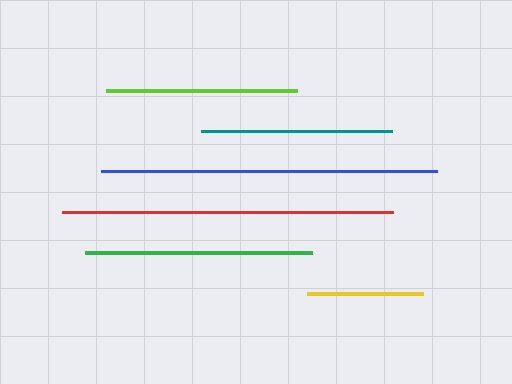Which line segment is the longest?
The blue line is the longest at approximately 336 pixels.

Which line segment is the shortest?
The yellow line is the shortest at approximately 115 pixels.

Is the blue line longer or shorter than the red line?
The blue line is longer than the red line.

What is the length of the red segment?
The red segment is approximately 331 pixels long.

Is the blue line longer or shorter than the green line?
The blue line is longer than the green line.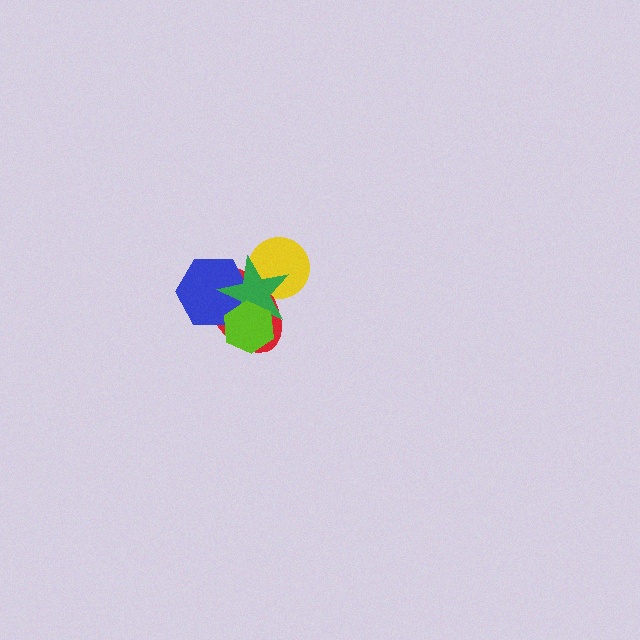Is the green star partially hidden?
Yes, it is partially covered by another shape.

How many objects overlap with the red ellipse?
4 objects overlap with the red ellipse.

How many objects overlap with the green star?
4 objects overlap with the green star.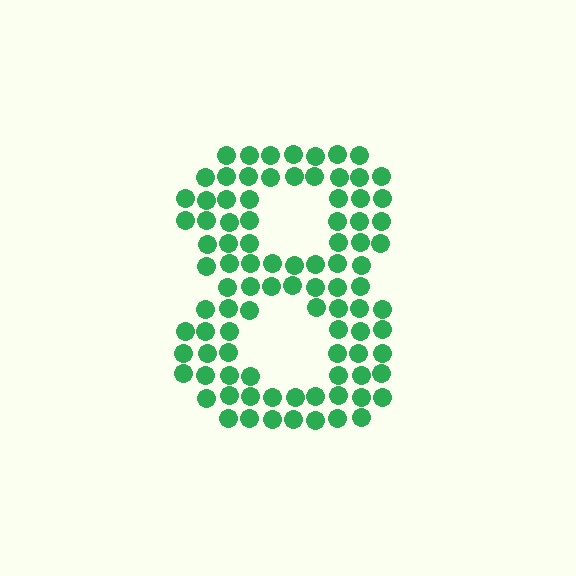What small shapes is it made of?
It is made of small circles.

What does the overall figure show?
The overall figure shows the digit 8.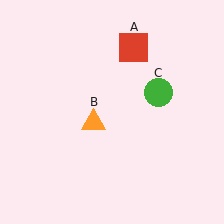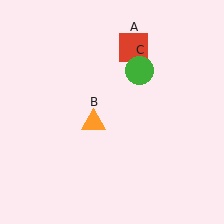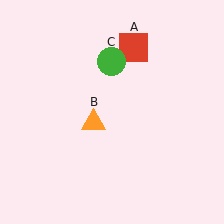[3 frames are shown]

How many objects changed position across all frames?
1 object changed position: green circle (object C).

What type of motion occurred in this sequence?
The green circle (object C) rotated counterclockwise around the center of the scene.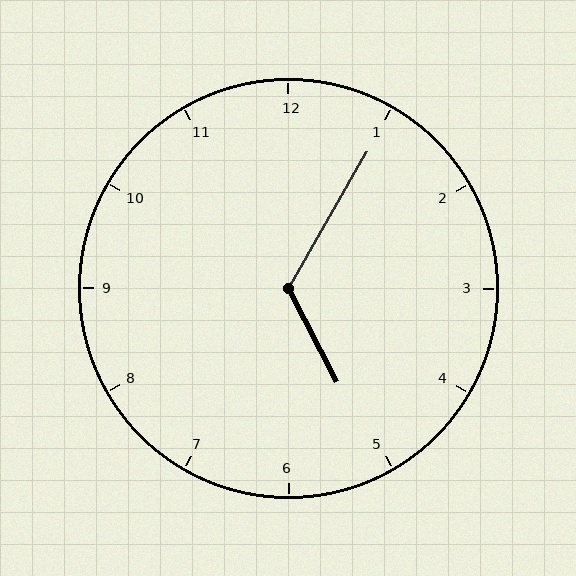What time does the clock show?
5:05.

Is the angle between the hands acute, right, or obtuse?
It is obtuse.